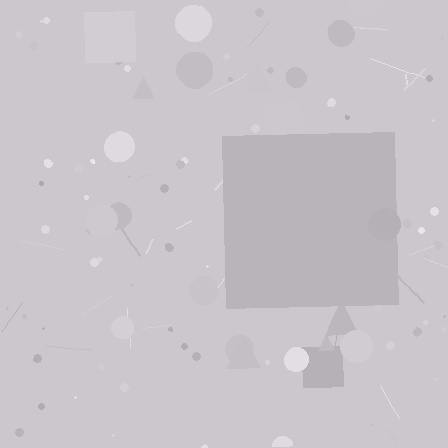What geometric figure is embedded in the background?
A square is embedded in the background.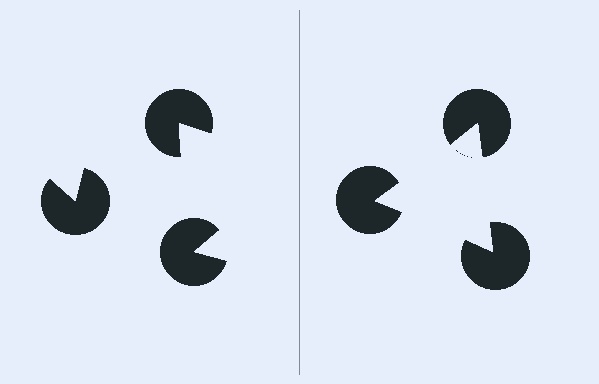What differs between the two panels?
The pac-man discs are positioned identically on both sides; only the wedge orientations differ. On the right they align to a triangle; on the left they are misaligned.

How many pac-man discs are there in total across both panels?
6 — 3 on each side.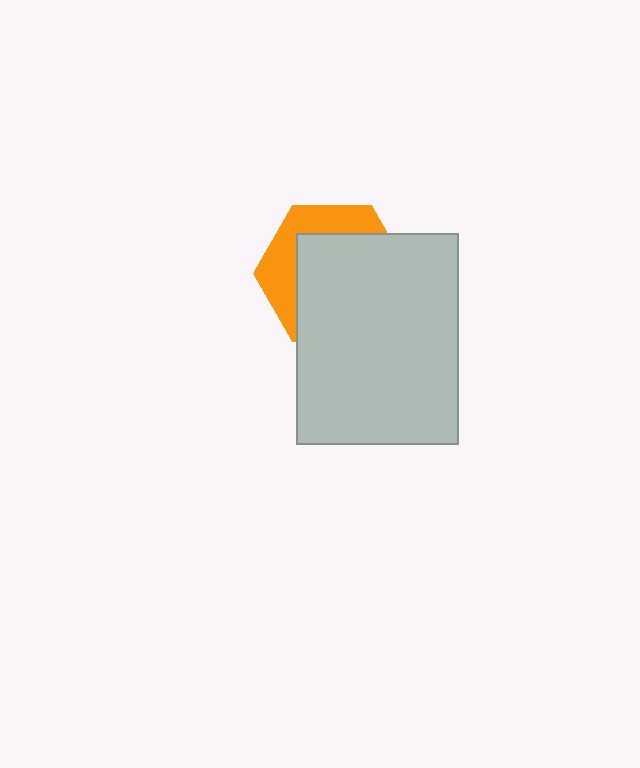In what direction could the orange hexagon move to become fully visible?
The orange hexagon could move toward the upper-left. That would shift it out from behind the light gray rectangle entirely.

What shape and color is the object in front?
The object in front is a light gray rectangle.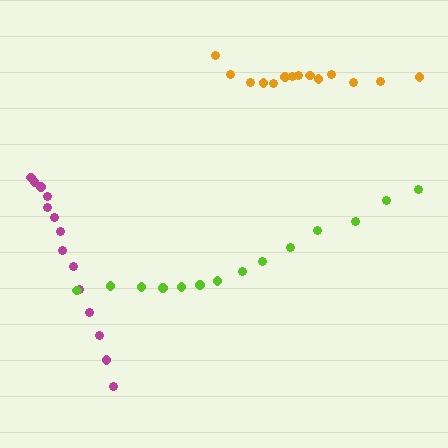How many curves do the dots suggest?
There are 3 distinct paths.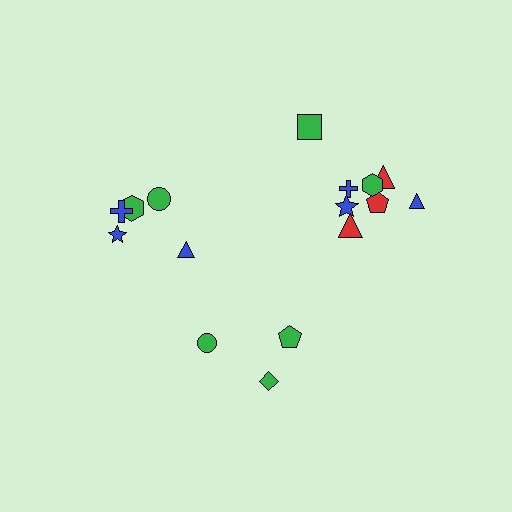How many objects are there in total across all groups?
There are 16 objects.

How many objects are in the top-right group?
There are 8 objects.